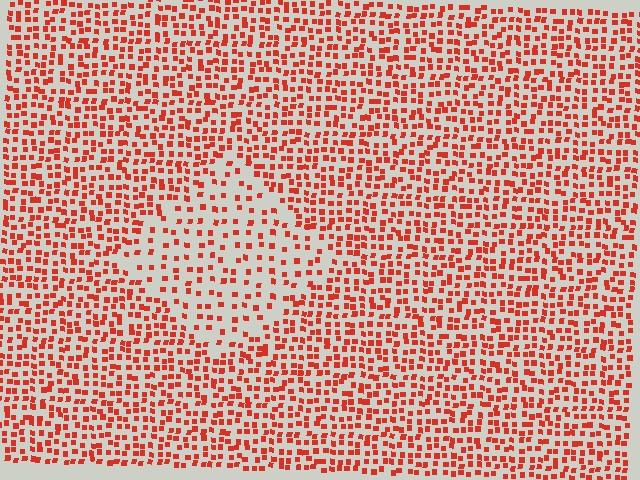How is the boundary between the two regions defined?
The boundary is defined by a change in element density (approximately 2.0x ratio). All elements are the same color, size, and shape.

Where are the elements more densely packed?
The elements are more densely packed outside the diamond boundary.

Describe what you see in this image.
The image contains small red elements arranged at two different densities. A diamond-shaped region is visible where the elements are less densely packed than the surrounding area.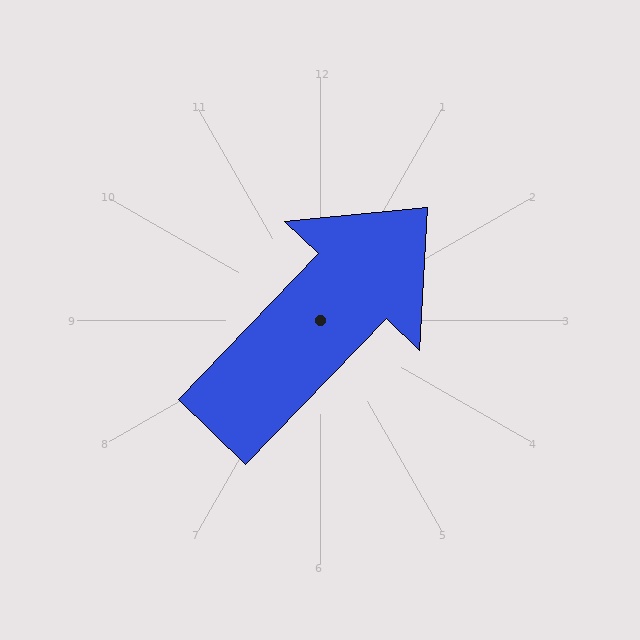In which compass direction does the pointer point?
Northeast.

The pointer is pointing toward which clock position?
Roughly 1 o'clock.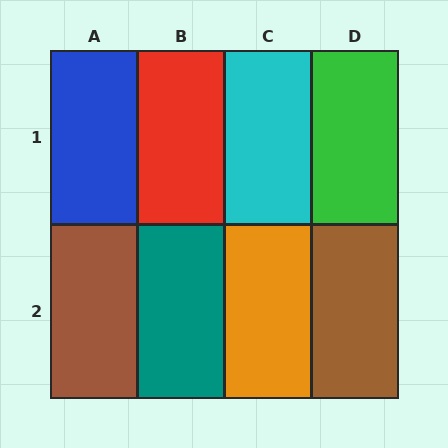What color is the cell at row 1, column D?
Green.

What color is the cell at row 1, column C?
Cyan.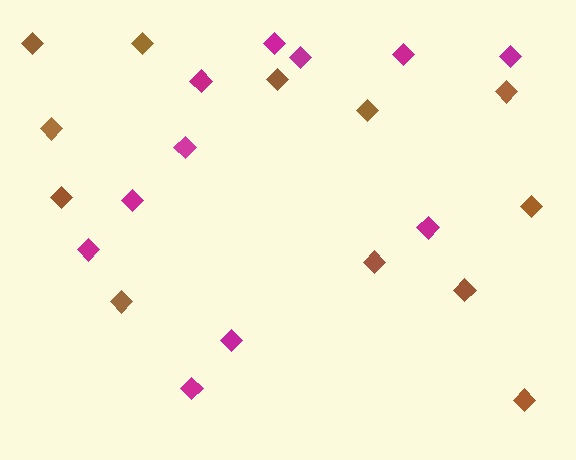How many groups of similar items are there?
There are 2 groups: one group of magenta diamonds (11) and one group of brown diamonds (12).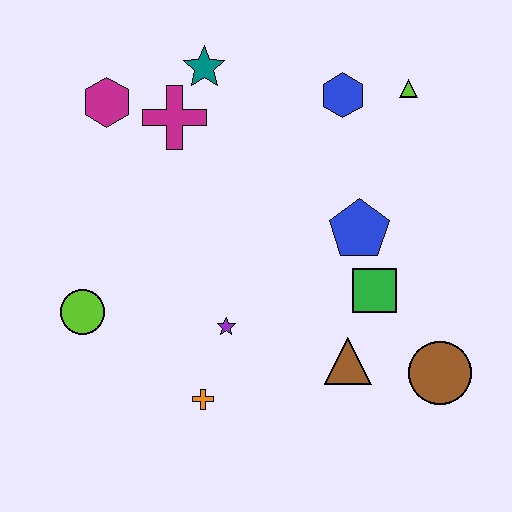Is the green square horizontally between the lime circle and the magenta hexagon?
No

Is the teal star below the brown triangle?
No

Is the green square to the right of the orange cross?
Yes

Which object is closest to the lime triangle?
The blue hexagon is closest to the lime triangle.